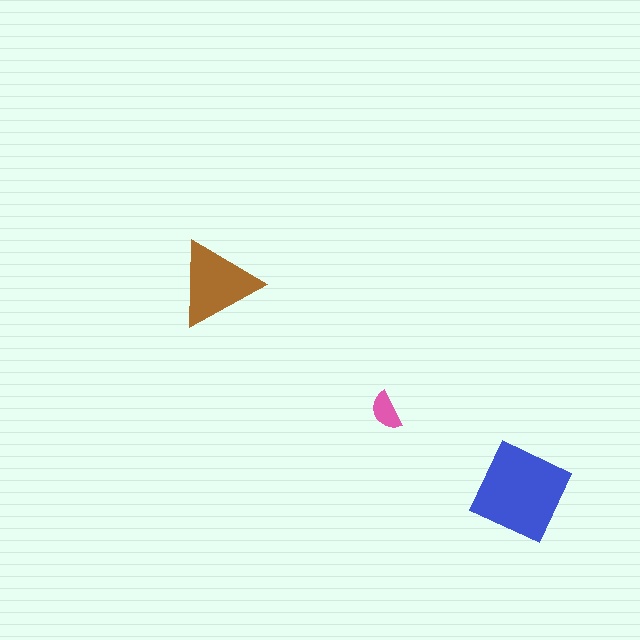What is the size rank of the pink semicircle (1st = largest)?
3rd.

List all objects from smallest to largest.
The pink semicircle, the brown triangle, the blue square.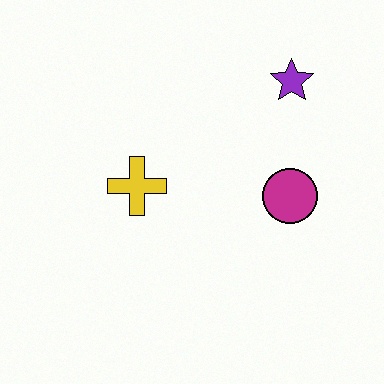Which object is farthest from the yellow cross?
The purple star is farthest from the yellow cross.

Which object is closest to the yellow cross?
The magenta circle is closest to the yellow cross.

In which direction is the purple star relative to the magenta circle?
The purple star is above the magenta circle.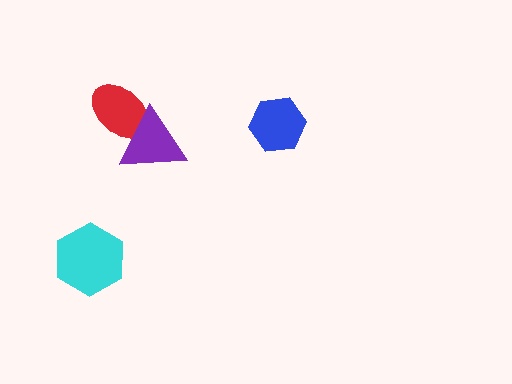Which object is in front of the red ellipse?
The purple triangle is in front of the red ellipse.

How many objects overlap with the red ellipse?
1 object overlaps with the red ellipse.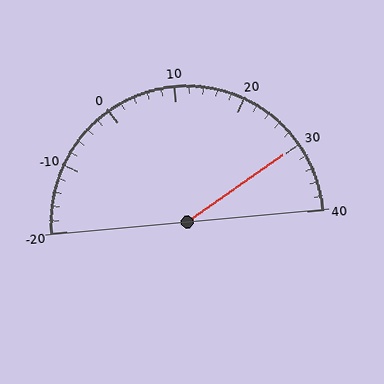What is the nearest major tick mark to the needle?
The nearest major tick mark is 30.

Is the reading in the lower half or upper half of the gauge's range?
The reading is in the upper half of the range (-20 to 40).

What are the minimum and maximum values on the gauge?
The gauge ranges from -20 to 40.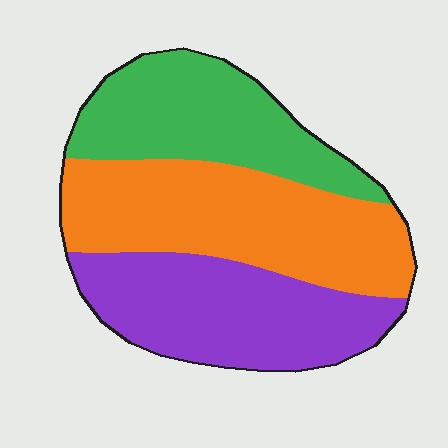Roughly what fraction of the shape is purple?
Purple covers about 35% of the shape.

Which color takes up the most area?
Orange, at roughly 40%.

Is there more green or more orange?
Orange.